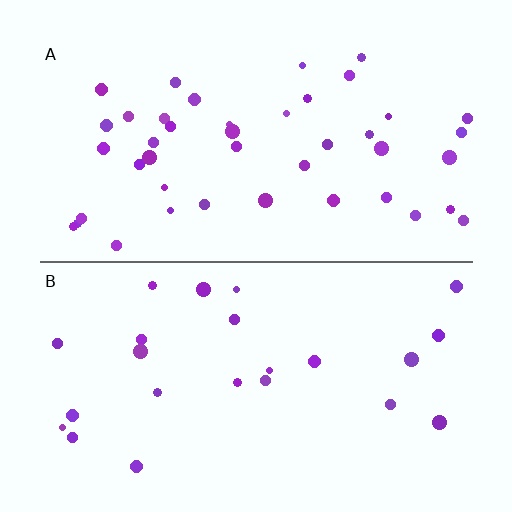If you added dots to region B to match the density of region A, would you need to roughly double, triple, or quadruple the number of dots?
Approximately double.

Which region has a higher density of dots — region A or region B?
A (the top).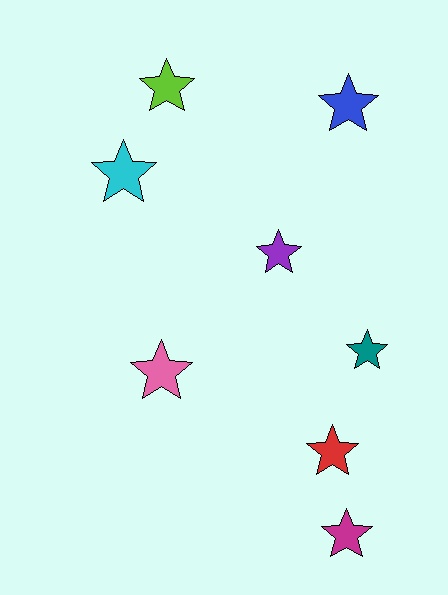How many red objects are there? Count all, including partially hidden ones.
There is 1 red object.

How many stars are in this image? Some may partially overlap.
There are 8 stars.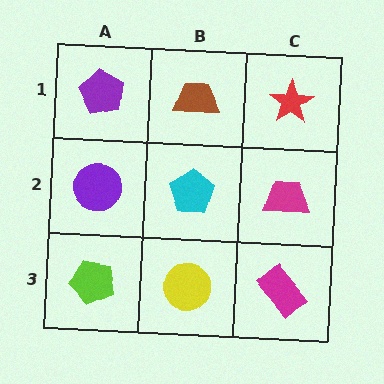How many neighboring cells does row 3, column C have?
2.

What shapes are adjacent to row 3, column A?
A purple circle (row 2, column A), a yellow circle (row 3, column B).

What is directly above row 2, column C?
A red star.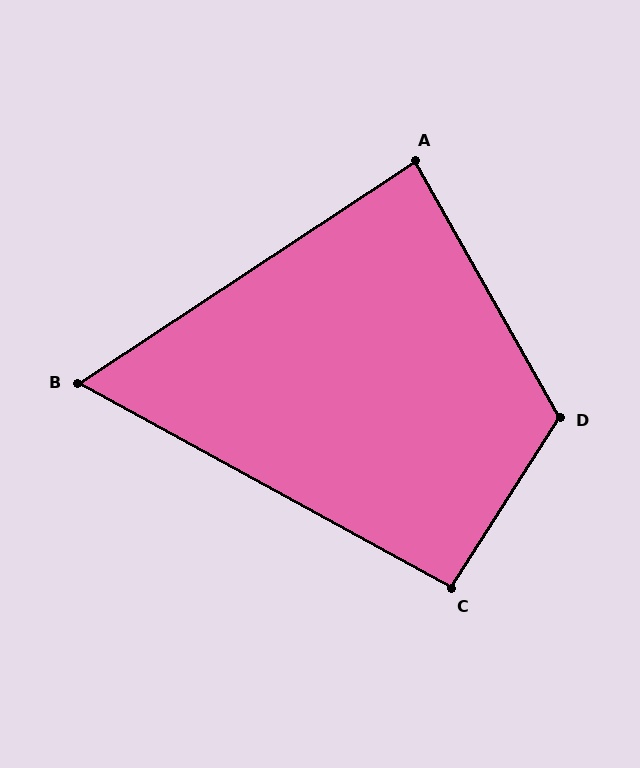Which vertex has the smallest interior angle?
B, at approximately 62 degrees.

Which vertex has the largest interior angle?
D, at approximately 118 degrees.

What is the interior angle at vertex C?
Approximately 94 degrees (approximately right).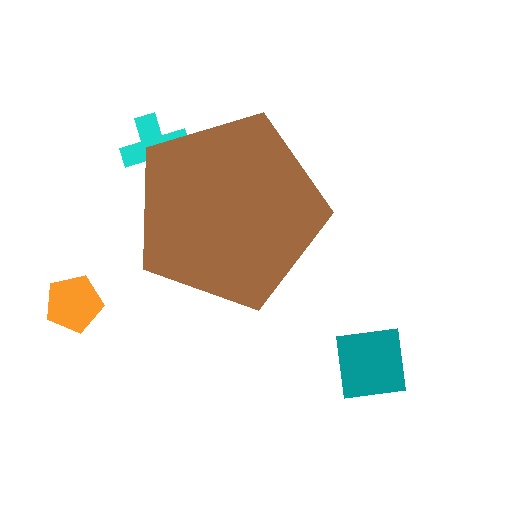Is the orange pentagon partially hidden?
No, the orange pentagon is fully visible.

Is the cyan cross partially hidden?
Yes, the cyan cross is partially hidden behind the brown pentagon.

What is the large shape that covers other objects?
A brown pentagon.